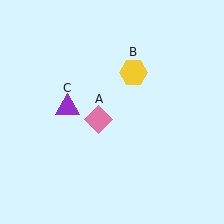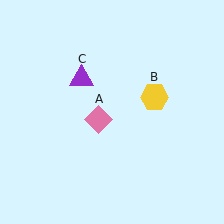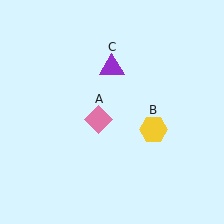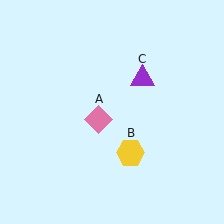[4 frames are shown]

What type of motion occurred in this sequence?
The yellow hexagon (object B), purple triangle (object C) rotated clockwise around the center of the scene.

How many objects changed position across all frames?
2 objects changed position: yellow hexagon (object B), purple triangle (object C).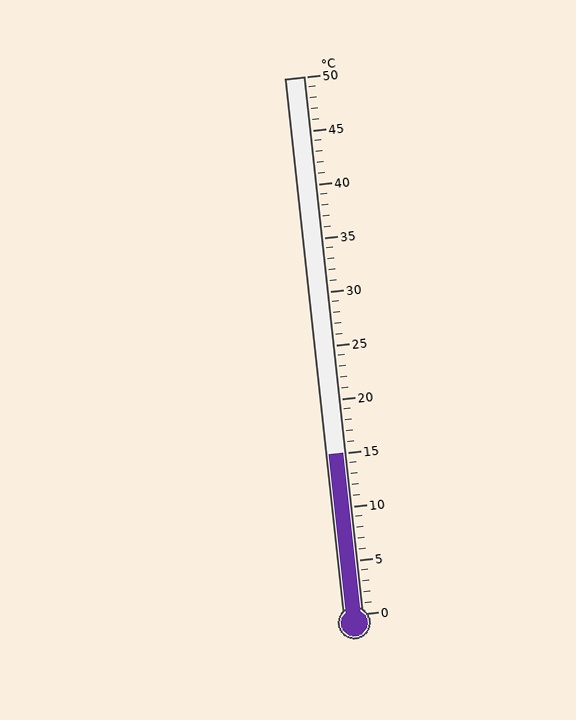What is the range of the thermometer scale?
The thermometer scale ranges from 0°C to 50°C.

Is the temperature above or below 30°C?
The temperature is below 30°C.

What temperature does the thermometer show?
The thermometer shows approximately 15°C.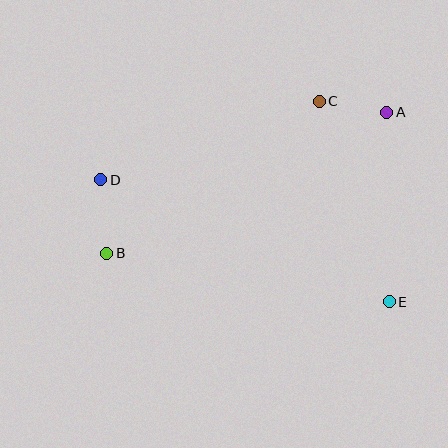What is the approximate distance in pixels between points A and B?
The distance between A and B is approximately 313 pixels.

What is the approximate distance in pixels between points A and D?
The distance between A and D is approximately 294 pixels.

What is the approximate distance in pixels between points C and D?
The distance between C and D is approximately 232 pixels.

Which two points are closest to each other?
Points A and C are closest to each other.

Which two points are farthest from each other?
Points D and E are farthest from each other.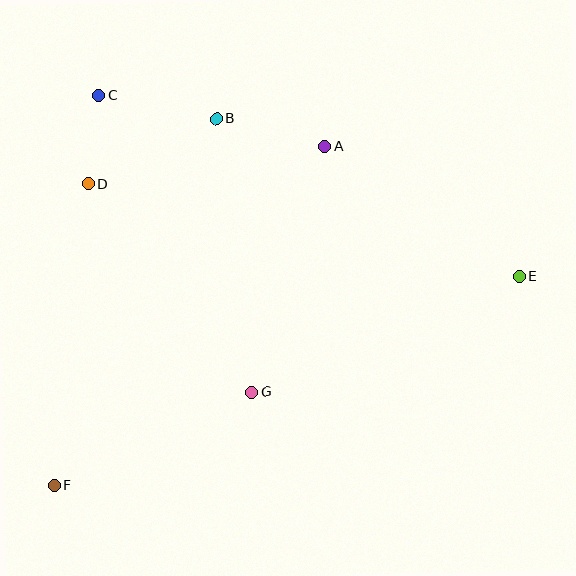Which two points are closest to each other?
Points C and D are closest to each other.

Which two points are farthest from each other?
Points E and F are farthest from each other.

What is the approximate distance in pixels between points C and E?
The distance between C and E is approximately 457 pixels.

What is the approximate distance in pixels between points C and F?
The distance between C and F is approximately 392 pixels.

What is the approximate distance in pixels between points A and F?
The distance between A and F is approximately 434 pixels.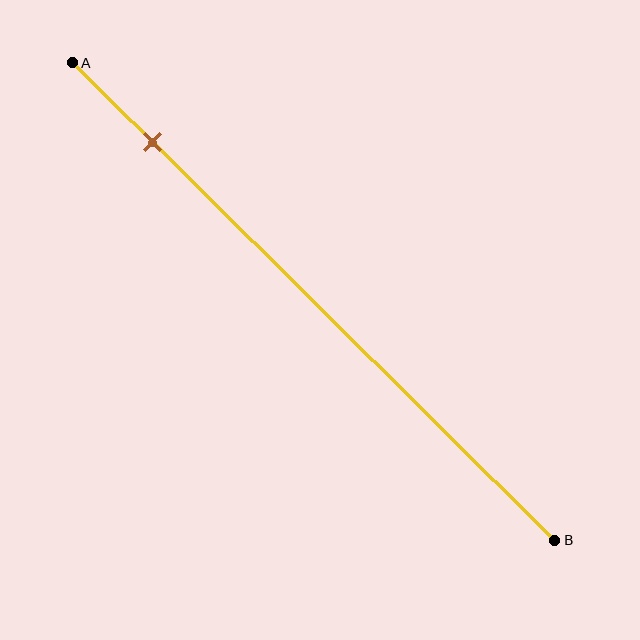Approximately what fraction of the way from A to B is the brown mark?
The brown mark is approximately 15% of the way from A to B.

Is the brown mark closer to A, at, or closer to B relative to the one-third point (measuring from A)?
The brown mark is closer to point A than the one-third point of segment AB.